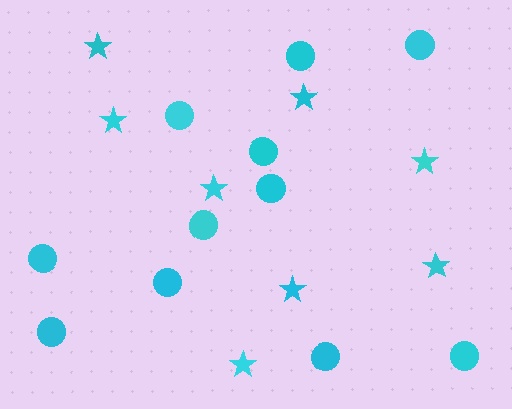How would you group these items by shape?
There are 2 groups: one group of stars (8) and one group of circles (11).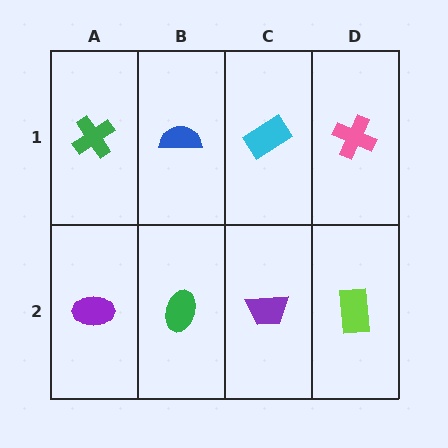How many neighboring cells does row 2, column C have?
3.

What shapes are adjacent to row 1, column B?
A green ellipse (row 2, column B), a green cross (row 1, column A), a cyan rectangle (row 1, column C).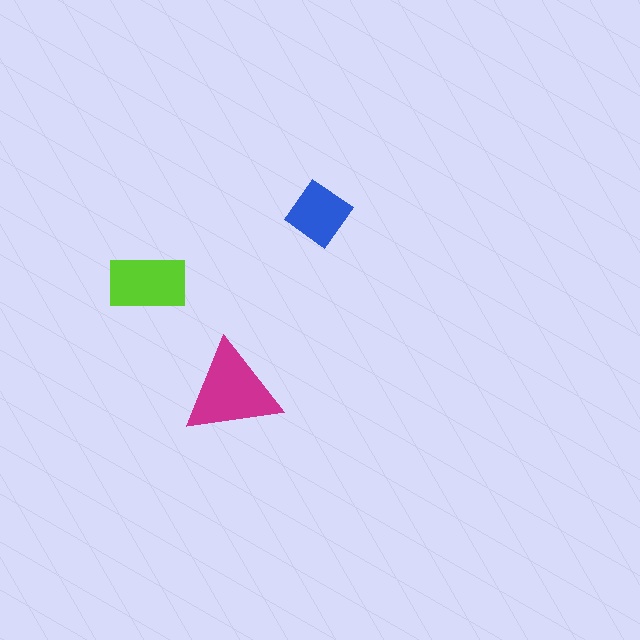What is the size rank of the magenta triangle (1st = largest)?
1st.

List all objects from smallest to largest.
The blue diamond, the lime rectangle, the magenta triangle.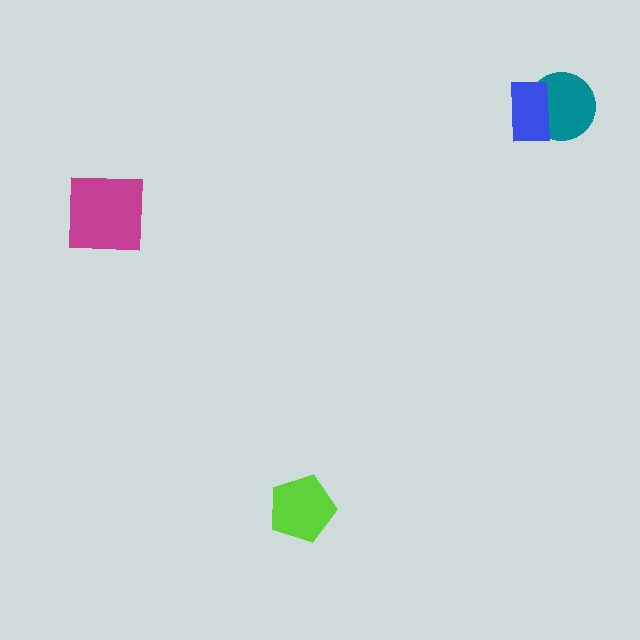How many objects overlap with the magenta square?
0 objects overlap with the magenta square.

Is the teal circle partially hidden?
Yes, it is partially covered by another shape.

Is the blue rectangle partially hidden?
No, no other shape covers it.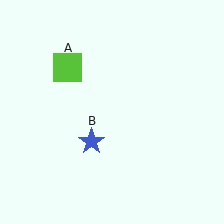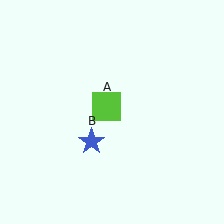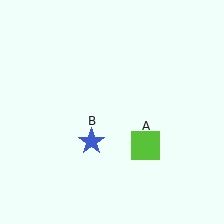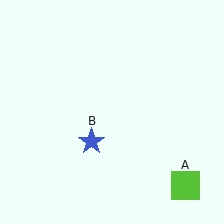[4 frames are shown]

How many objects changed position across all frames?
1 object changed position: lime square (object A).